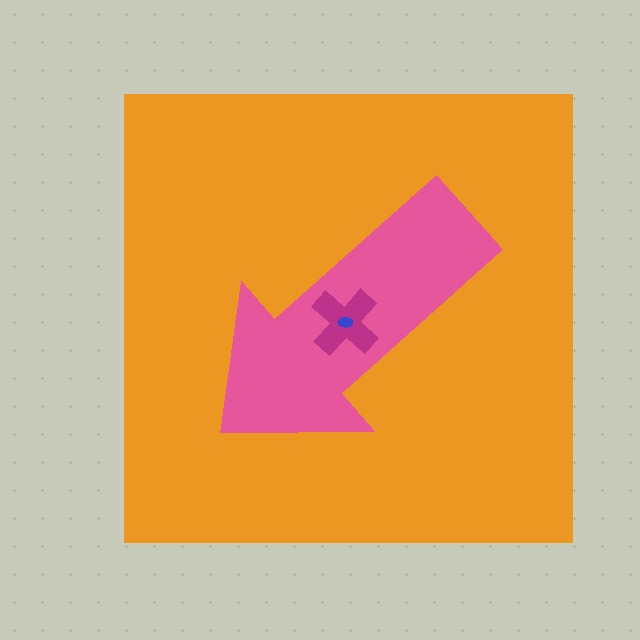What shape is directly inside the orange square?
The pink arrow.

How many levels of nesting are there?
4.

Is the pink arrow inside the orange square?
Yes.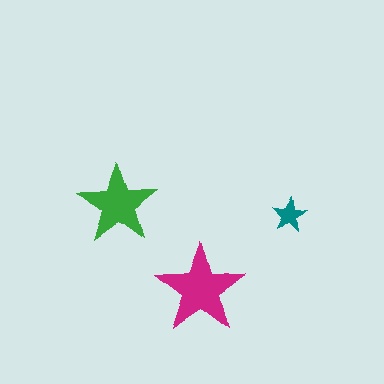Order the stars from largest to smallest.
the magenta one, the green one, the teal one.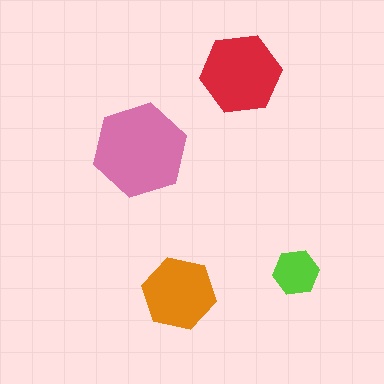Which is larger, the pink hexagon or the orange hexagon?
The pink one.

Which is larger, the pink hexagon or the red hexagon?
The pink one.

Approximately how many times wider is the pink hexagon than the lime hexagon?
About 2 times wider.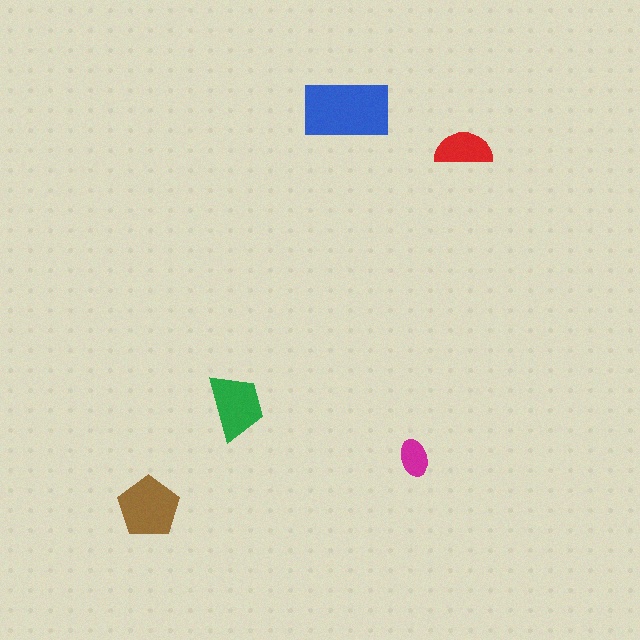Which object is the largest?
The blue rectangle.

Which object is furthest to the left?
The brown pentagon is leftmost.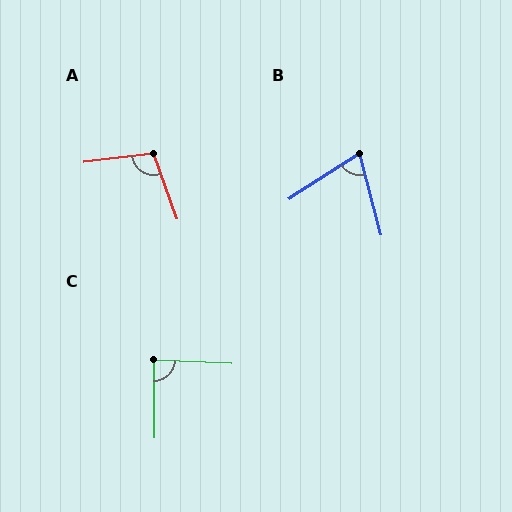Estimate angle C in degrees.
Approximately 87 degrees.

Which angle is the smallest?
B, at approximately 72 degrees.